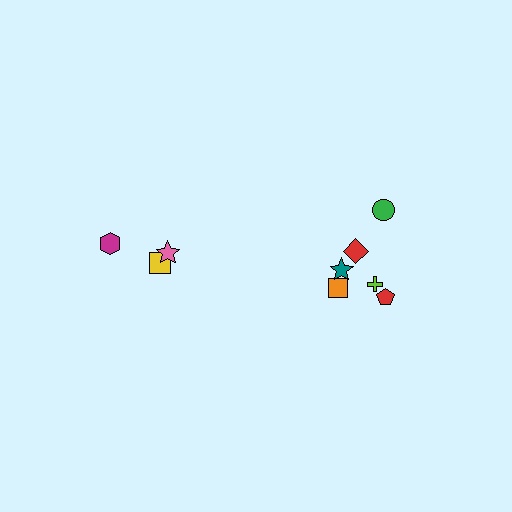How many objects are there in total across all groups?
There are 9 objects.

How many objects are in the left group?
There are 3 objects.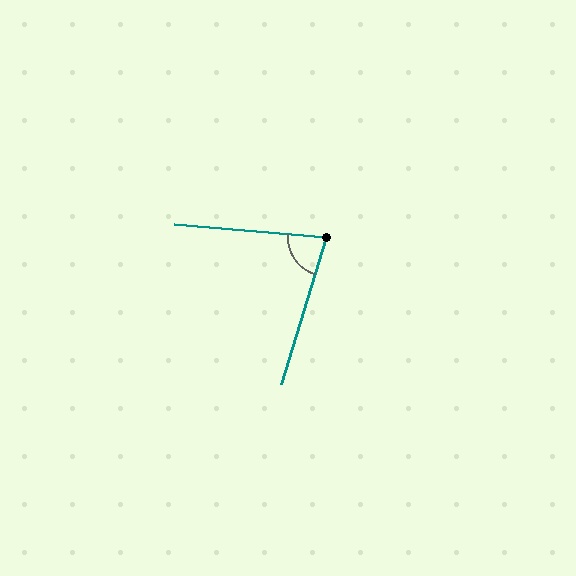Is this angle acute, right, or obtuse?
It is acute.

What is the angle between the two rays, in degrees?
Approximately 78 degrees.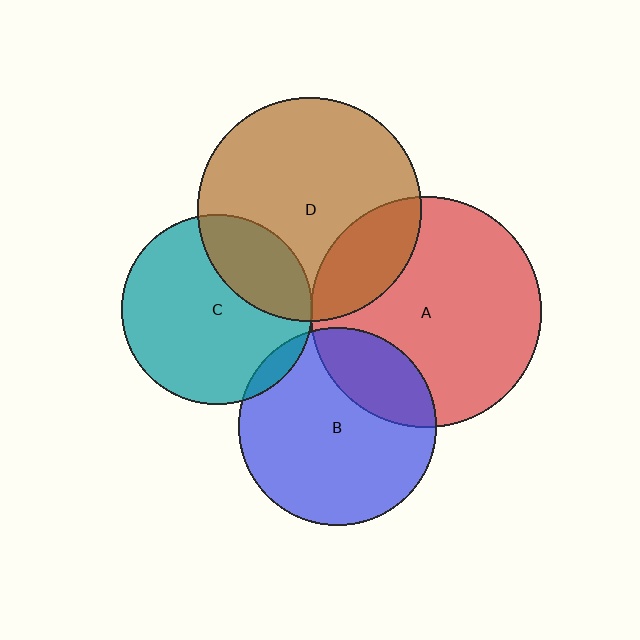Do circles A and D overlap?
Yes.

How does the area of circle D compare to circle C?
Approximately 1.4 times.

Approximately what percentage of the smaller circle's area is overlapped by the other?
Approximately 20%.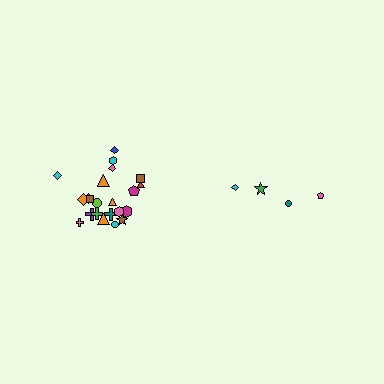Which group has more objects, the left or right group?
The left group.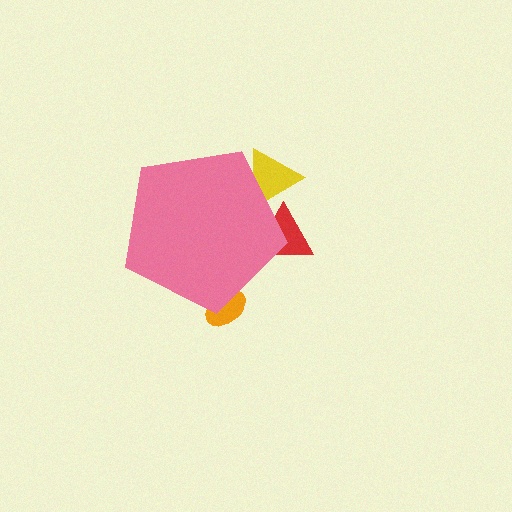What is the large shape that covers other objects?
A pink pentagon.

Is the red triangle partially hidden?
Yes, the red triangle is partially hidden behind the pink pentagon.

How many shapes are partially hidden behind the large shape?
3 shapes are partially hidden.